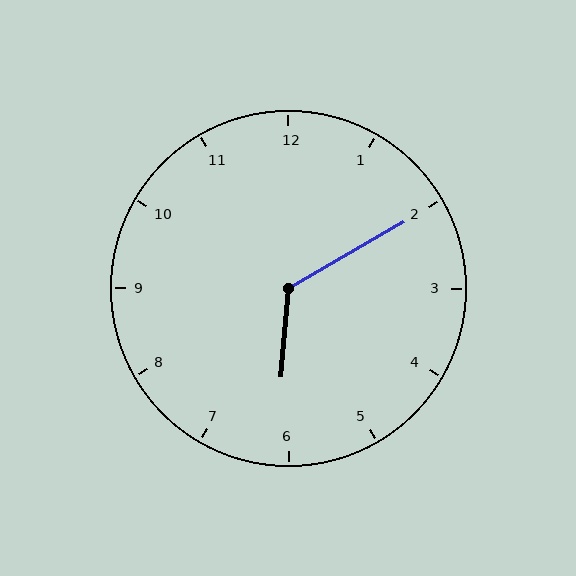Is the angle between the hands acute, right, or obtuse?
It is obtuse.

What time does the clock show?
6:10.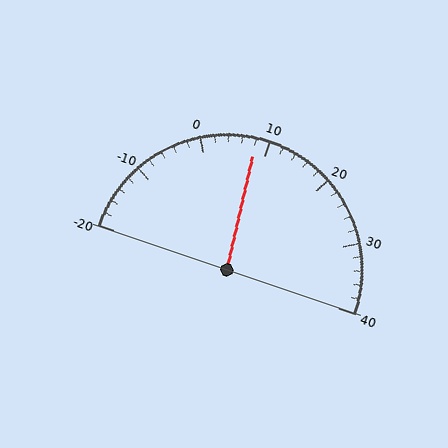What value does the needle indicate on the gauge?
The needle indicates approximately 8.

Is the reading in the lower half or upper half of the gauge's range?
The reading is in the lower half of the range (-20 to 40).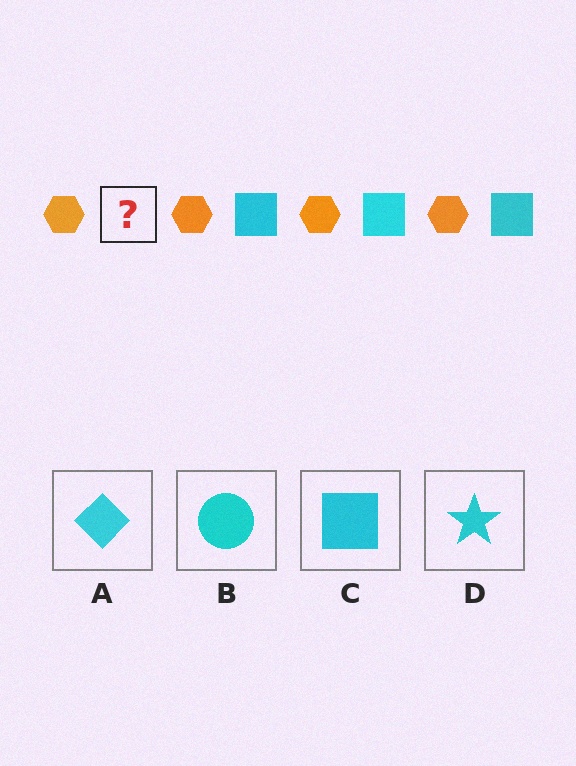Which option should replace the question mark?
Option C.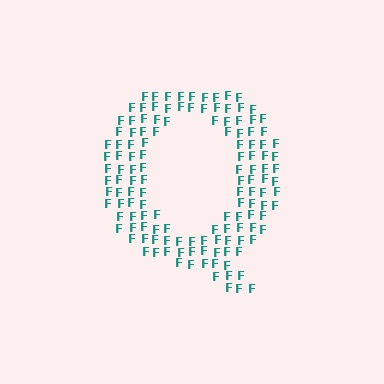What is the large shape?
The large shape is the letter Q.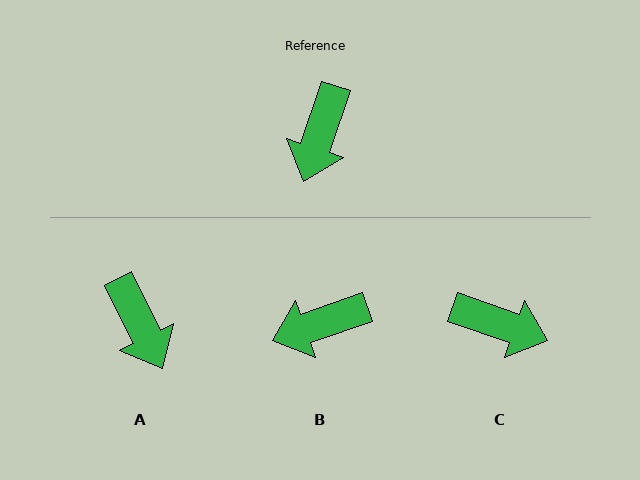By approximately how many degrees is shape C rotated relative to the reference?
Approximately 89 degrees counter-clockwise.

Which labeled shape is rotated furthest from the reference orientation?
C, about 89 degrees away.